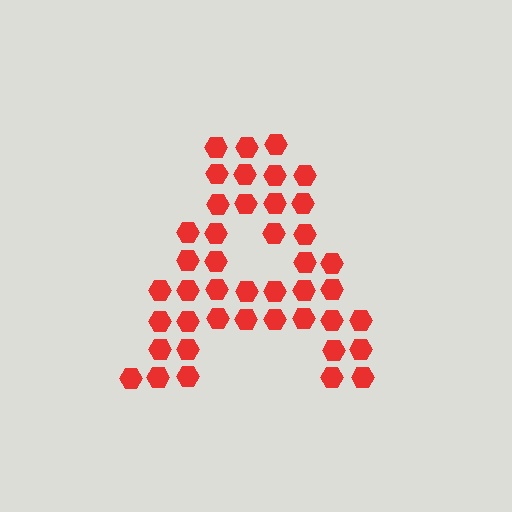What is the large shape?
The large shape is the letter A.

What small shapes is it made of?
It is made of small hexagons.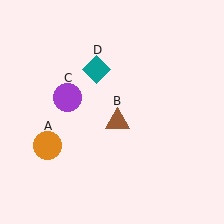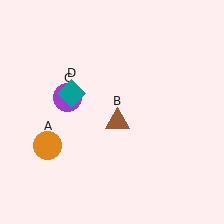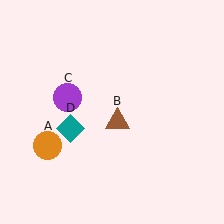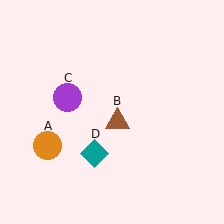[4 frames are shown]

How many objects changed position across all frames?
1 object changed position: teal diamond (object D).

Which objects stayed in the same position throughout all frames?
Orange circle (object A) and brown triangle (object B) and purple circle (object C) remained stationary.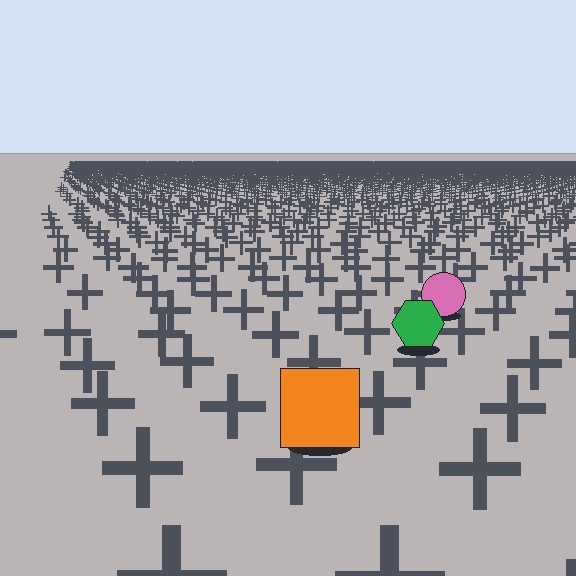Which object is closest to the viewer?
The orange square is closest. The texture marks near it are larger and more spread out.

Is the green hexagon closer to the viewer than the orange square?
No. The orange square is closer — you can tell from the texture gradient: the ground texture is coarser near it.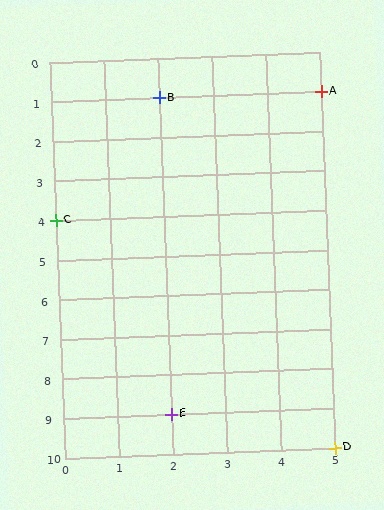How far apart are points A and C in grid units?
Points A and C are 5 columns and 3 rows apart (about 5.8 grid units diagonally).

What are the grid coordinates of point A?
Point A is at grid coordinates (5, 1).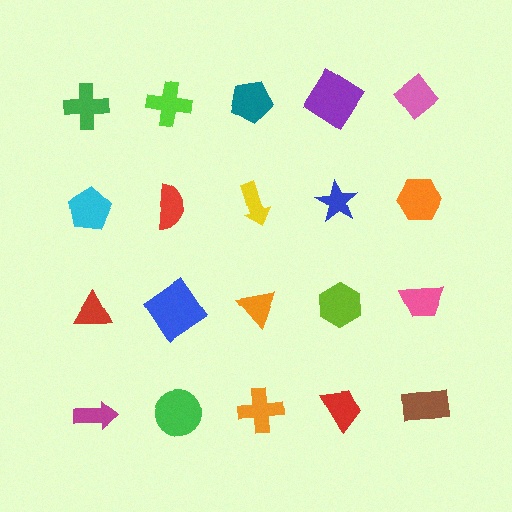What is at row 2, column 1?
A cyan pentagon.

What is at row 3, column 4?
A lime hexagon.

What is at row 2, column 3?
A yellow arrow.